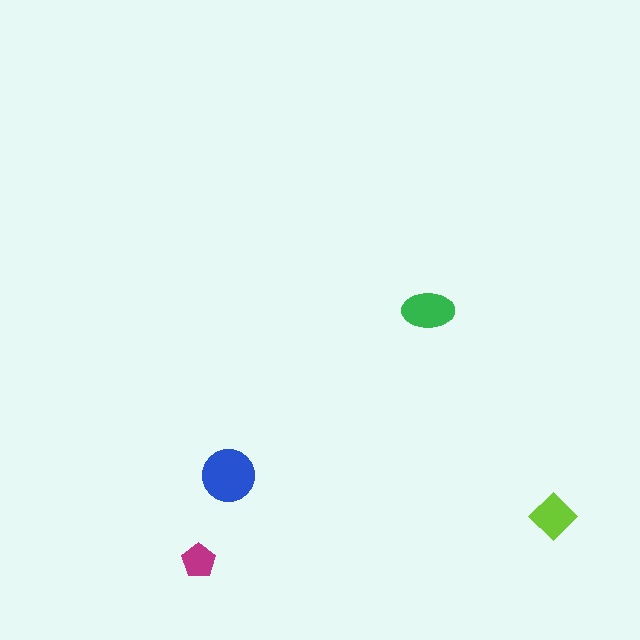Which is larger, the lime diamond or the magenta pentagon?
The lime diamond.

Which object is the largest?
The blue circle.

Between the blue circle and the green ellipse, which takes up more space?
The blue circle.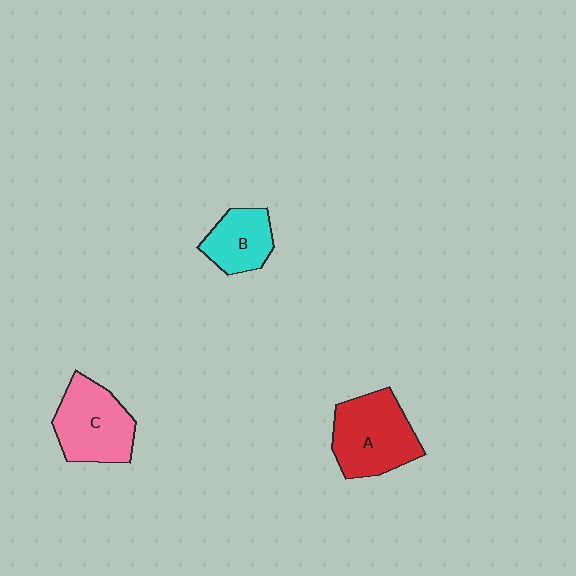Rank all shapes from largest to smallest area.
From largest to smallest: A (red), C (pink), B (cyan).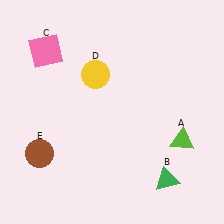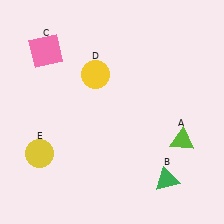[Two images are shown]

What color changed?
The circle (E) changed from brown in Image 1 to yellow in Image 2.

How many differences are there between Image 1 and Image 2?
There is 1 difference between the two images.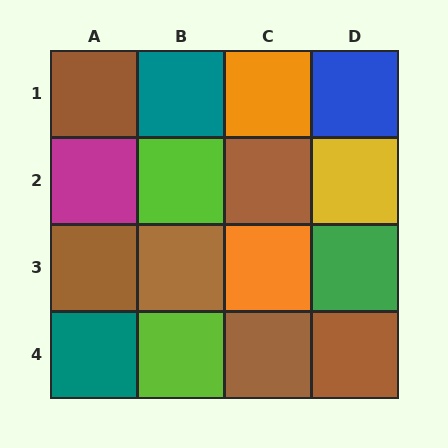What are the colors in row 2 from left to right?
Magenta, lime, brown, yellow.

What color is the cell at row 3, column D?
Green.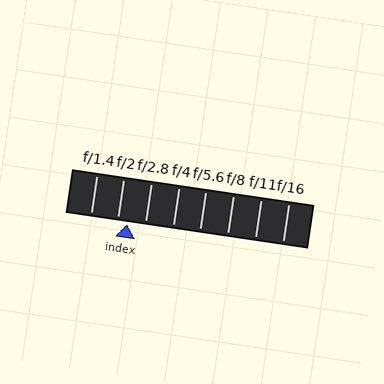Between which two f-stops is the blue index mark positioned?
The index mark is between f/2 and f/2.8.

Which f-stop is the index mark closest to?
The index mark is closest to f/2.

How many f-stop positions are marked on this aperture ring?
There are 8 f-stop positions marked.